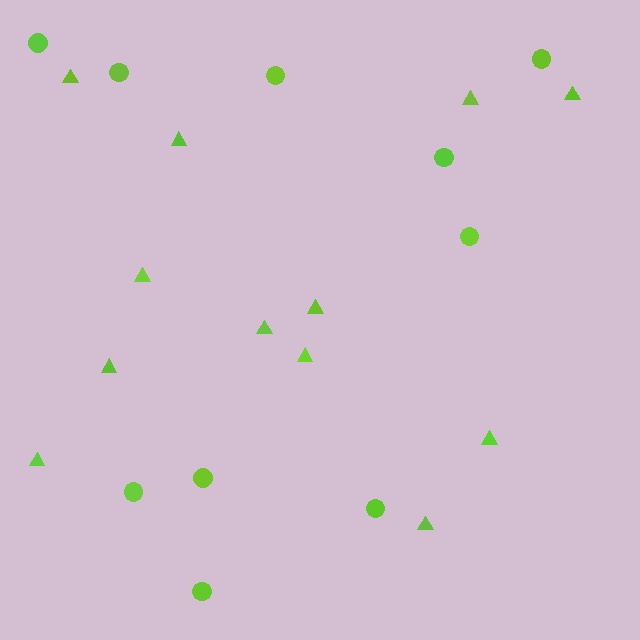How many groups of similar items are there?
There are 2 groups: one group of circles (10) and one group of triangles (12).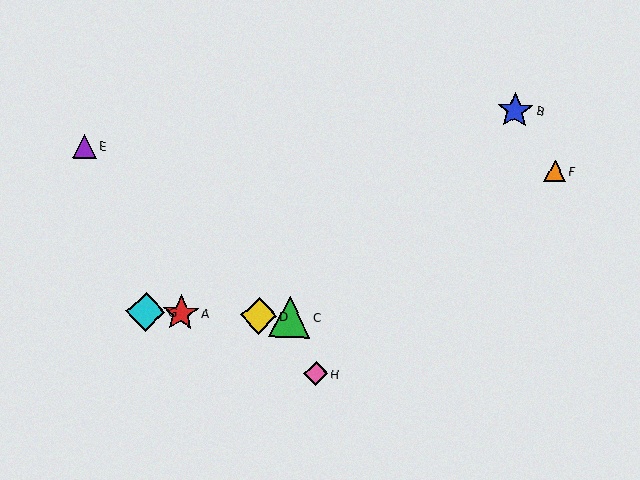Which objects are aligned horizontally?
Objects A, C, D, G are aligned horizontally.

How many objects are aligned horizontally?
4 objects (A, C, D, G) are aligned horizontally.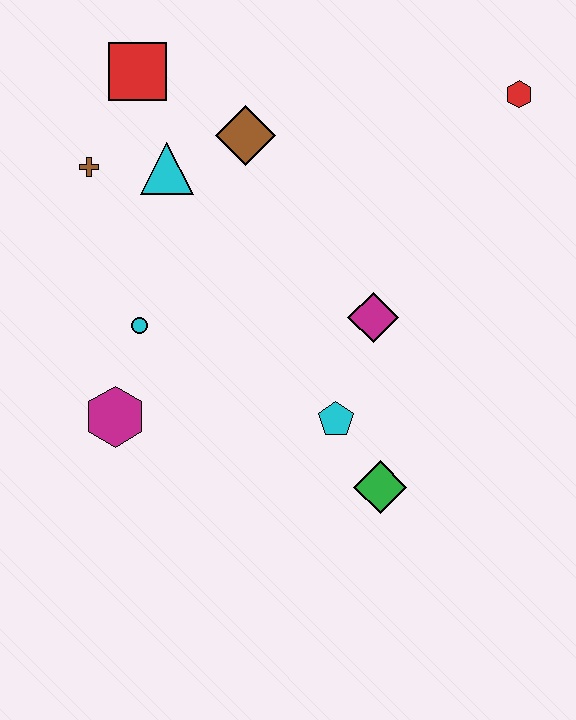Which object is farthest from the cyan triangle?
The green diamond is farthest from the cyan triangle.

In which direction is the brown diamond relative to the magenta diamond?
The brown diamond is above the magenta diamond.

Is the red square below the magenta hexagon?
No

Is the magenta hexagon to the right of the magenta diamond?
No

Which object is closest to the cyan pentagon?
The green diamond is closest to the cyan pentagon.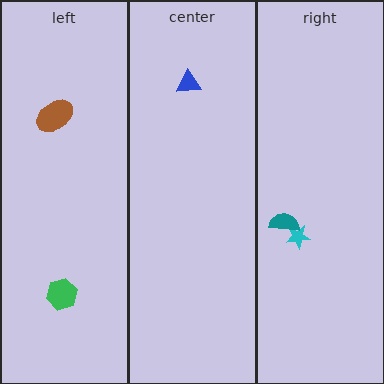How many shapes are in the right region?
2.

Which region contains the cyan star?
The right region.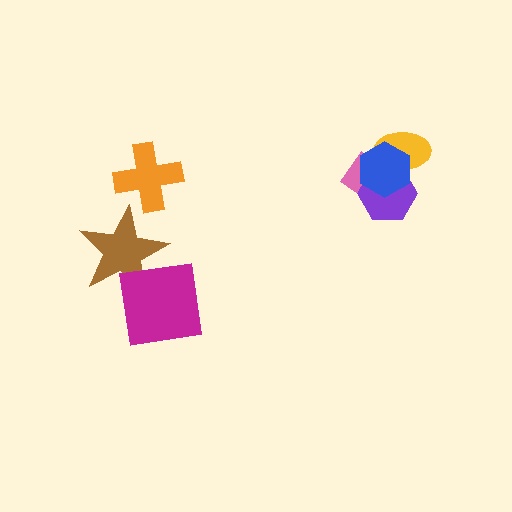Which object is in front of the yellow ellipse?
The blue hexagon is in front of the yellow ellipse.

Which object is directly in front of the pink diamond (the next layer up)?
The purple hexagon is directly in front of the pink diamond.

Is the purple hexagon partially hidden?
Yes, it is partially covered by another shape.